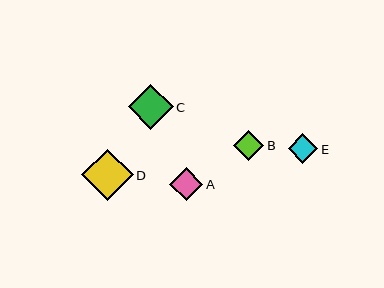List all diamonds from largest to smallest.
From largest to smallest: D, C, A, B, E.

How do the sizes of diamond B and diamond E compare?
Diamond B and diamond E are approximately the same size.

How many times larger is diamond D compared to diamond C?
Diamond D is approximately 1.1 times the size of diamond C.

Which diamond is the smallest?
Diamond E is the smallest with a size of approximately 30 pixels.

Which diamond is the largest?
Diamond D is the largest with a size of approximately 51 pixels.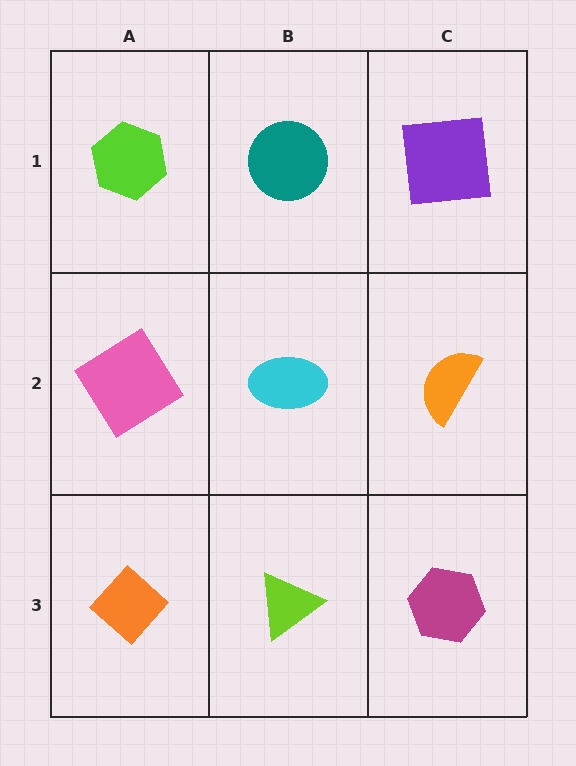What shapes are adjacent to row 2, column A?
A lime hexagon (row 1, column A), an orange diamond (row 3, column A), a cyan ellipse (row 2, column B).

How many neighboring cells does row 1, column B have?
3.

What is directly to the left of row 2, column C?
A cyan ellipse.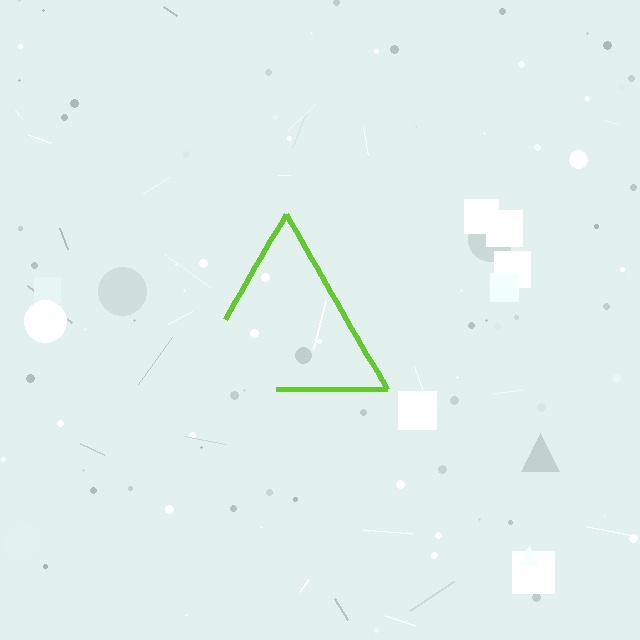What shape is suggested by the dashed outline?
The dashed outline suggests a triangle.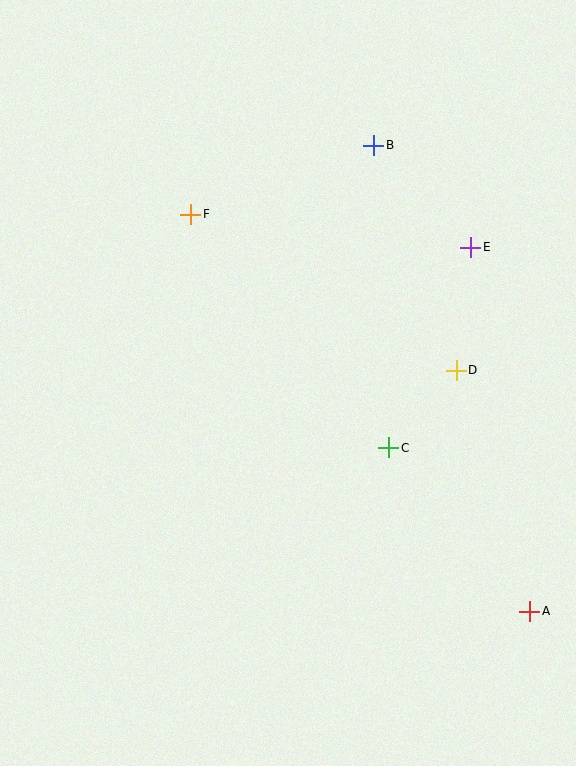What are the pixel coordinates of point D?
Point D is at (456, 370).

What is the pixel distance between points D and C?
The distance between D and C is 103 pixels.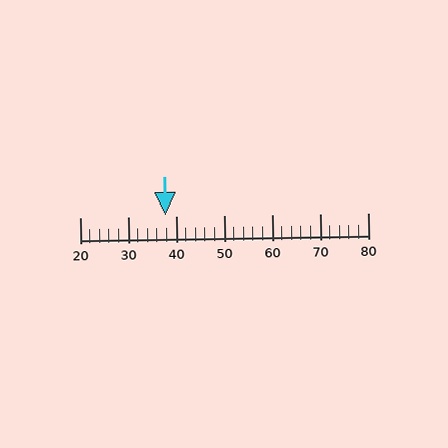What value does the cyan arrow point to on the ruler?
The cyan arrow points to approximately 38.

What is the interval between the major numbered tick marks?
The major tick marks are spaced 10 units apart.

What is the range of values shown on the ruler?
The ruler shows values from 20 to 80.